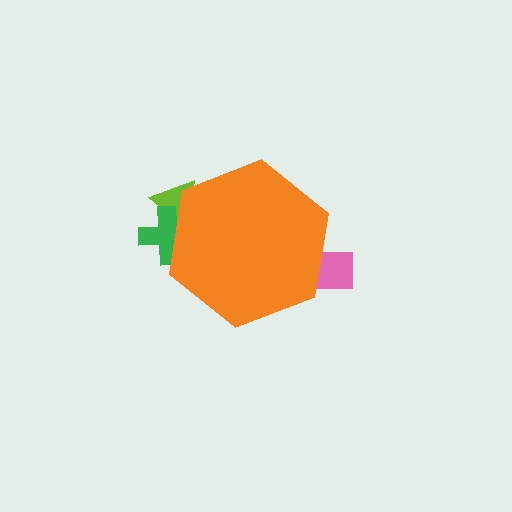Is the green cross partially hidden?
Yes, the green cross is partially hidden behind the orange hexagon.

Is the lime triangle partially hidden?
Yes, the lime triangle is partially hidden behind the orange hexagon.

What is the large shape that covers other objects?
An orange hexagon.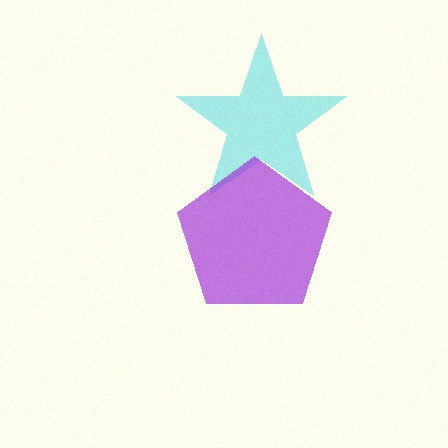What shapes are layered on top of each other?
The layered shapes are: a cyan star, a purple pentagon.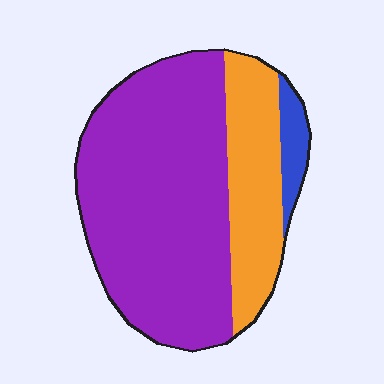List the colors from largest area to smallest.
From largest to smallest: purple, orange, blue.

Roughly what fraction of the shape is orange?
Orange takes up less than a quarter of the shape.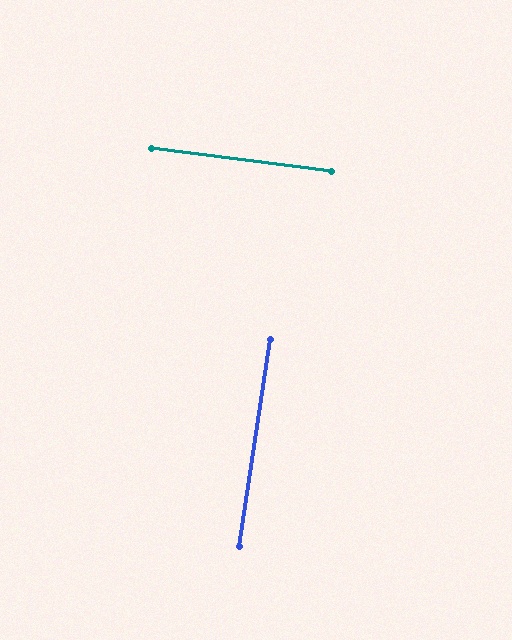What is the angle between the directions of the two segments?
Approximately 89 degrees.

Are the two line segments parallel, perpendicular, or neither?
Perpendicular — they meet at approximately 89°.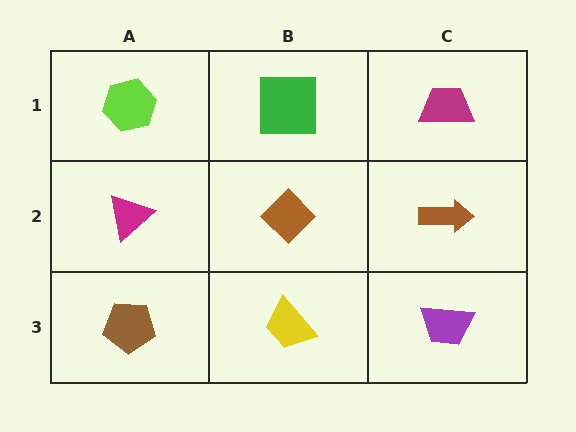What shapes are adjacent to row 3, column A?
A magenta triangle (row 2, column A), a yellow trapezoid (row 3, column B).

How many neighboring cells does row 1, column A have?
2.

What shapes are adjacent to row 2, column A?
A lime hexagon (row 1, column A), a brown pentagon (row 3, column A), a brown diamond (row 2, column B).